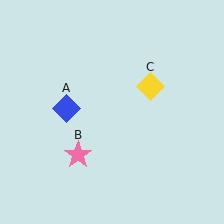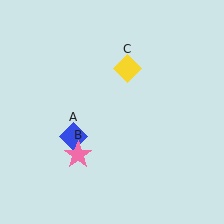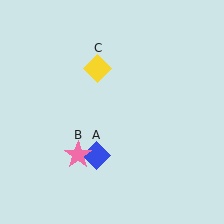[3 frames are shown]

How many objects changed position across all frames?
2 objects changed position: blue diamond (object A), yellow diamond (object C).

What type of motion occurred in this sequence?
The blue diamond (object A), yellow diamond (object C) rotated counterclockwise around the center of the scene.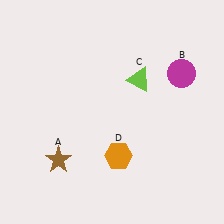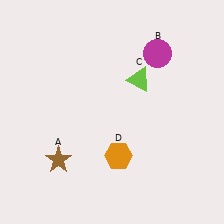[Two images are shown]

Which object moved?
The magenta circle (B) moved left.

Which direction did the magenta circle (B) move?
The magenta circle (B) moved left.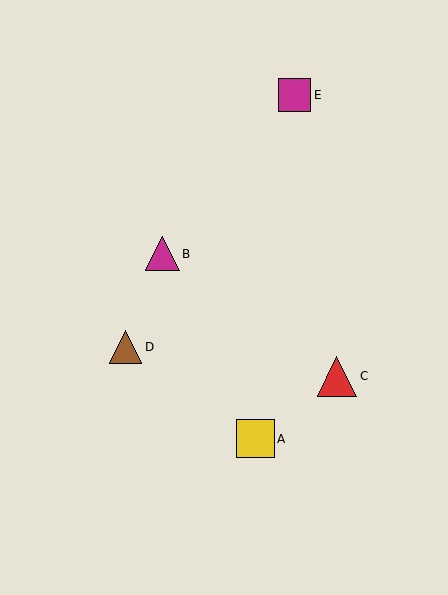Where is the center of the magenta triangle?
The center of the magenta triangle is at (162, 254).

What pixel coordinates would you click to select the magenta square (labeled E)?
Click at (294, 95) to select the magenta square E.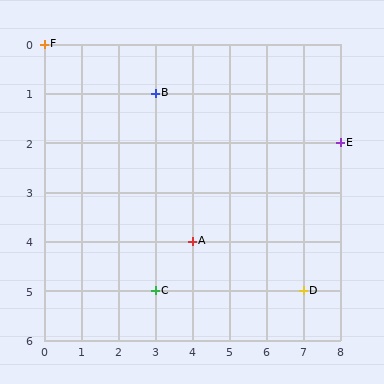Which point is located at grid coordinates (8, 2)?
Point E is at (8, 2).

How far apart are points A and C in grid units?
Points A and C are 1 column and 1 row apart (about 1.4 grid units diagonally).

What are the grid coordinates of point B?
Point B is at grid coordinates (3, 1).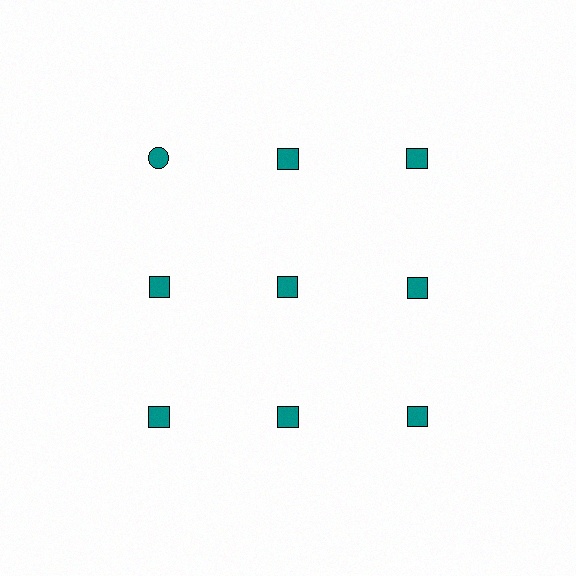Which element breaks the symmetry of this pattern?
The teal circle in the top row, leftmost column breaks the symmetry. All other shapes are teal squares.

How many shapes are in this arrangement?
There are 9 shapes arranged in a grid pattern.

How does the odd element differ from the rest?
It has a different shape: circle instead of square.